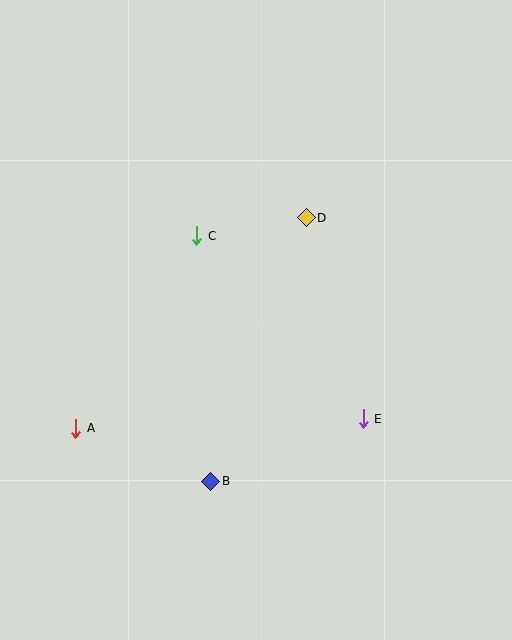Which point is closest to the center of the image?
Point C at (197, 236) is closest to the center.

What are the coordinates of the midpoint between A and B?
The midpoint between A and B is at (143, 455).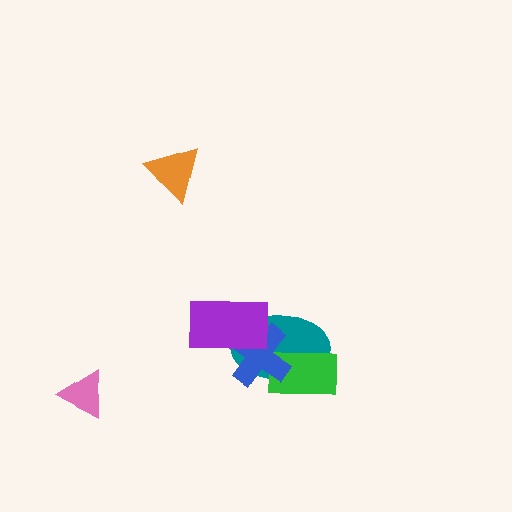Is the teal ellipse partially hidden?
Yes, it is partially covered by another shape.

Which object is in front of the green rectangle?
The blue cross is in front of the green rectangle.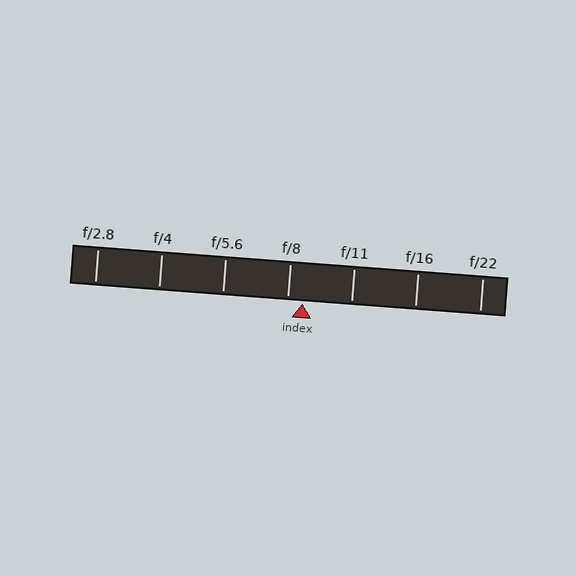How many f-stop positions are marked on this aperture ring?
There are 7 f-stop positions marked.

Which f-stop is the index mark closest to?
The index mark is closest to f/8.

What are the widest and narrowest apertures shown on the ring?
The widest aperture shown is f/2.8 and the narrowest is f/22.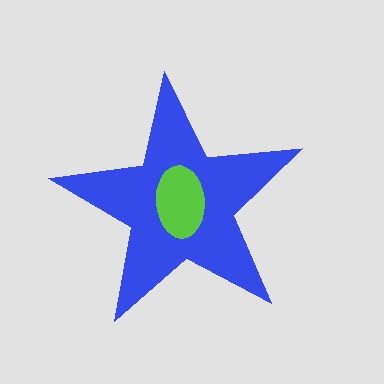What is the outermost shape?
The blue star.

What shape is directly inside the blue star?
The lime ellipse.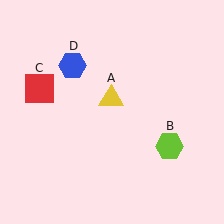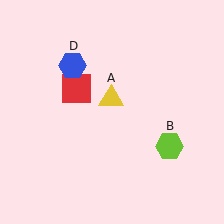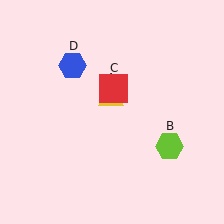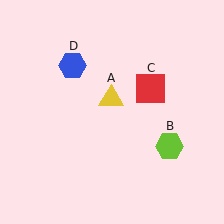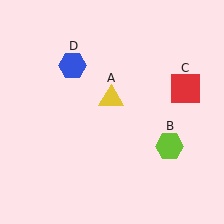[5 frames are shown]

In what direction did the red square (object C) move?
The red square (object C) moved right.